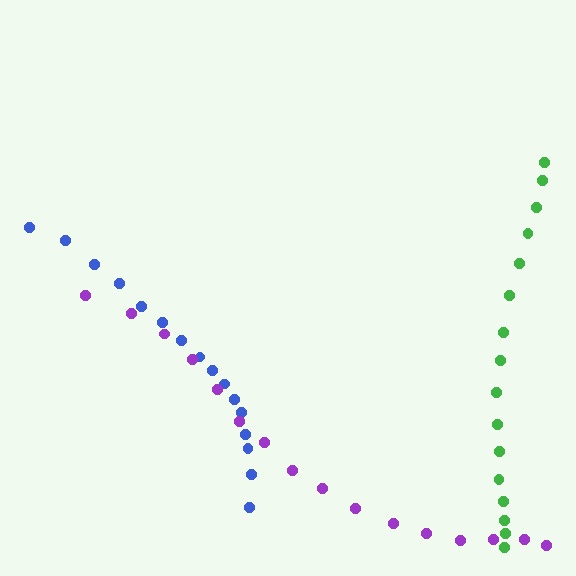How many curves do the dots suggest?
There are 3 distinct paths.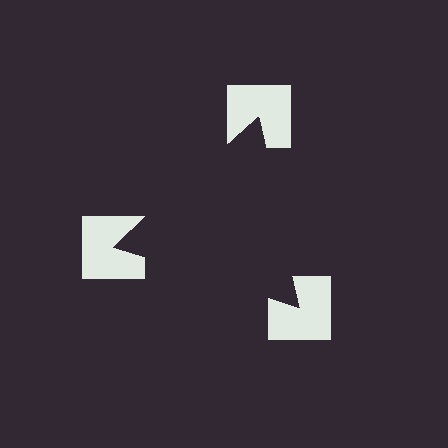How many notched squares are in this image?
There are 3 — one at each vertex of the illusory triangle.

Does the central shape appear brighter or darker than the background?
It typically appears slightly darker than the background, even though no actual brightness change is drawn.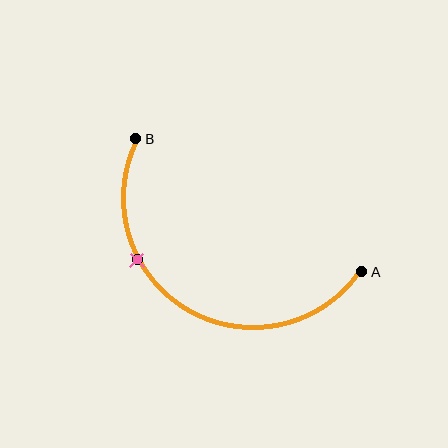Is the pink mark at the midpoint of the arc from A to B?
No. The pink mark lies on the arc but is closer to endpoint B. The arc midpoint would be at the point on the curve equidistant along the arc from both A and B.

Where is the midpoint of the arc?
The arc midpoint is the point on the curve farthest from the straight line joining A and B. It sits below that line.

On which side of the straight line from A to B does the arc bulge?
The arc bulges below the straight line connecting A and B.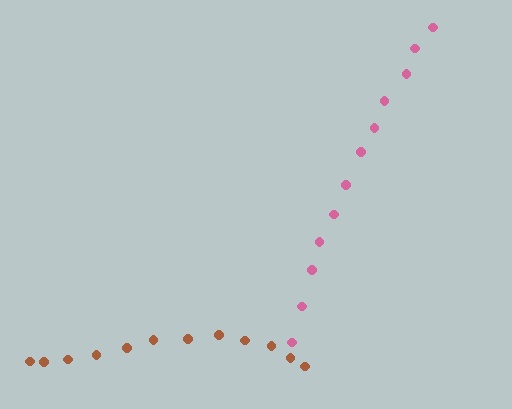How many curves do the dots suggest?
There are 2 distinct paths.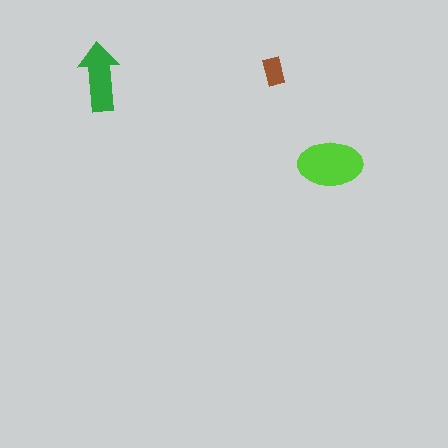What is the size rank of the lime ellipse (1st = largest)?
1st.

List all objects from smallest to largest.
The brown rectangle, the green arrow, the lime ellipse.